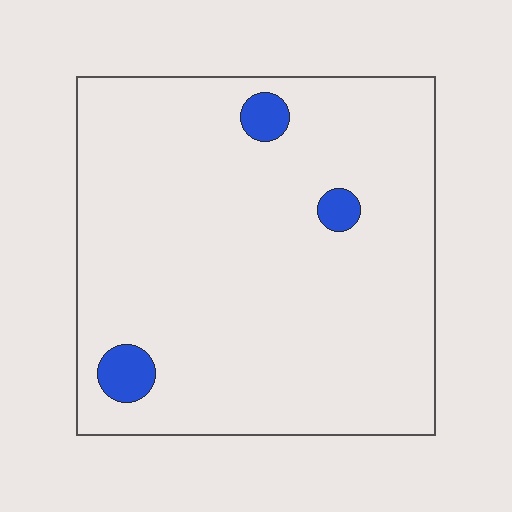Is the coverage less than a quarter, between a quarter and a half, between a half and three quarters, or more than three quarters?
Less than a quarter.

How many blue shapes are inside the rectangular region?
3.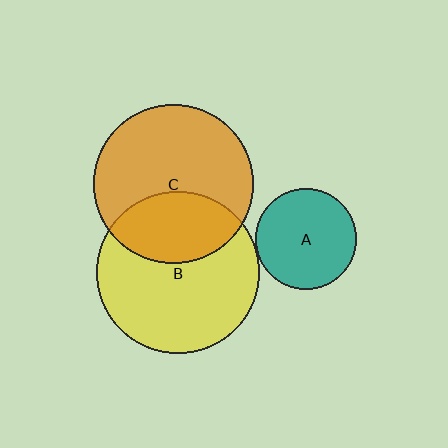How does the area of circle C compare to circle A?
Approximately 2.5 times.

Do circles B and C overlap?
Yes.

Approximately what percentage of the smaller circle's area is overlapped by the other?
Approximately 35%.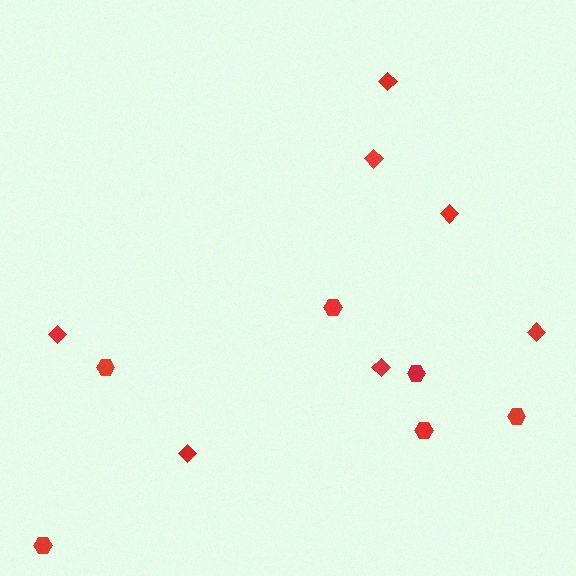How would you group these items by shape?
There are 2 groups: one group of hexagons (6) and one group of diamonds (7).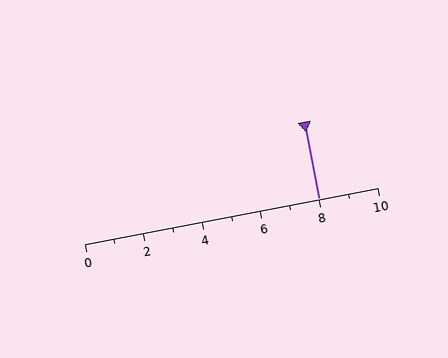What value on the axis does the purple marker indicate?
The marker indicates approximately 8.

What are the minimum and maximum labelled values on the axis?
The axis runs from 0 to 10.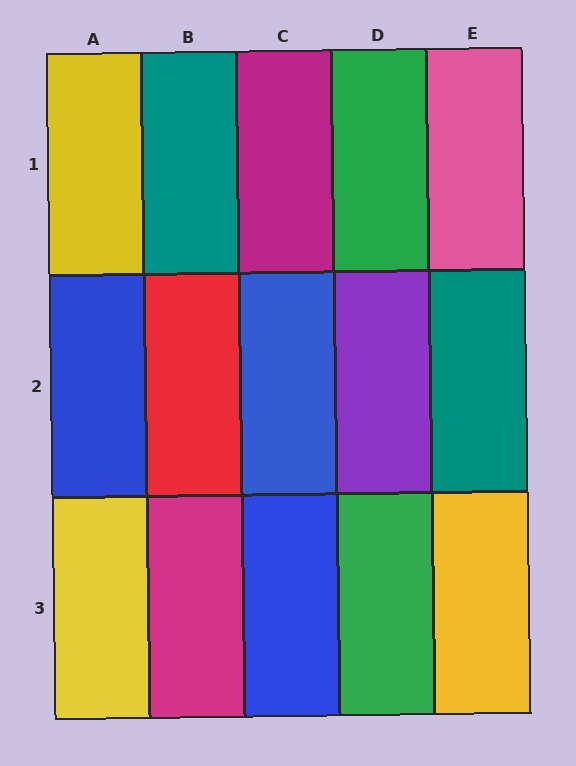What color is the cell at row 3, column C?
Blue.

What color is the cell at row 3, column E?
Yellow.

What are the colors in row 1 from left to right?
Yellow, teal, magenta, green, pink.